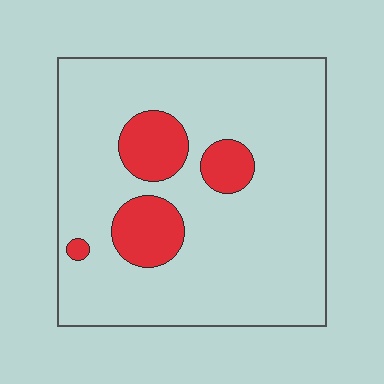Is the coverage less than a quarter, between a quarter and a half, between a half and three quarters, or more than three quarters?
Less than a quarter.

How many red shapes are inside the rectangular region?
4.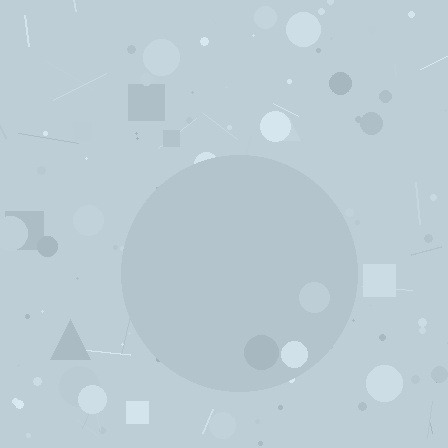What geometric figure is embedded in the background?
A circle is embedded in the background.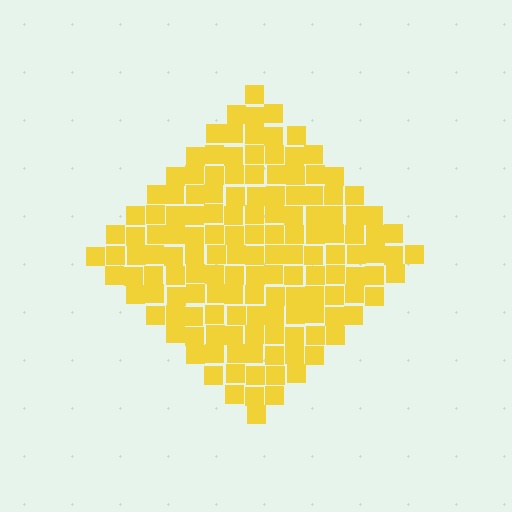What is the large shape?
The large shape is a diamond.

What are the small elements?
The small elements are squares.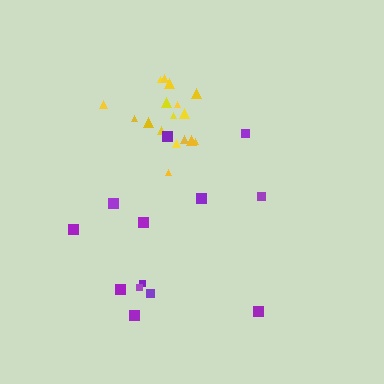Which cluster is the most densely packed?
Yellow.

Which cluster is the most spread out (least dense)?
Purple.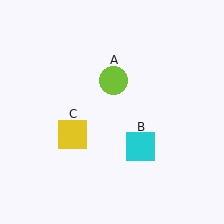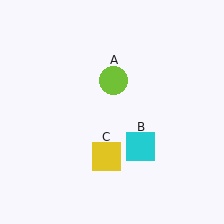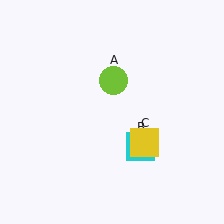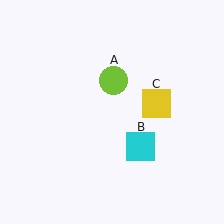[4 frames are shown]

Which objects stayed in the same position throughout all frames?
Lime circle (object A) and cyan square (object B) remained stationary.